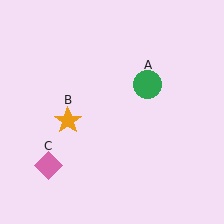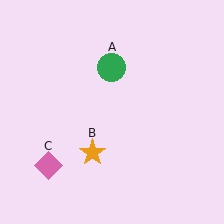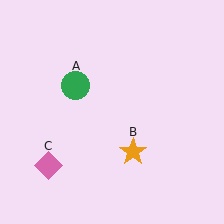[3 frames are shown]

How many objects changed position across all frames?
2 objects changed position: green circle (object A), orange star (object B).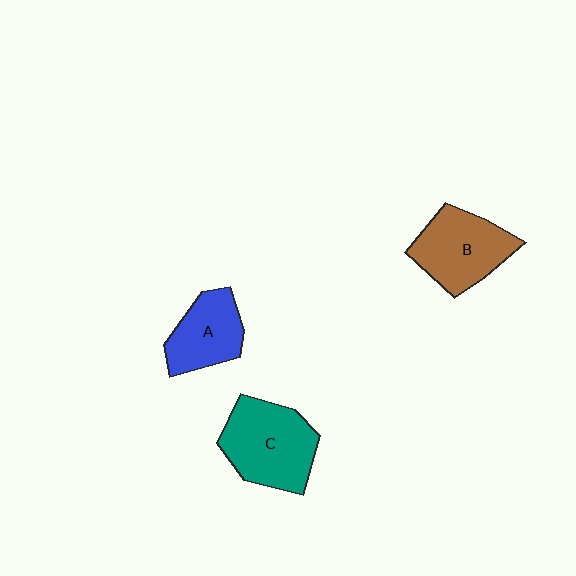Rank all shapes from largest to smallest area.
From largest to smallest: C (teal), B (brown), A (blue).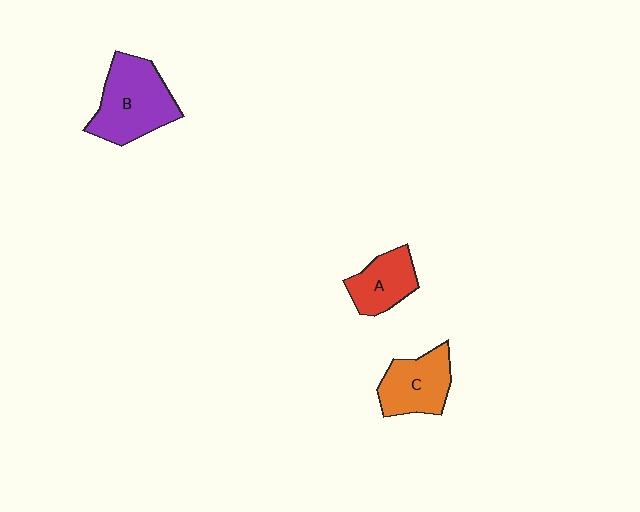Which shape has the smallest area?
Shape A (red).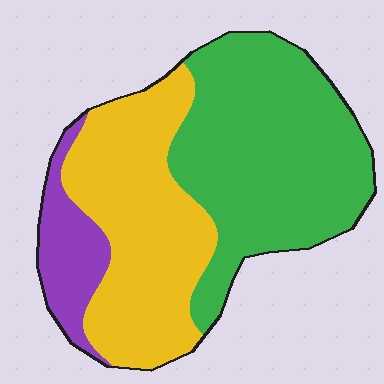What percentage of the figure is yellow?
Yellow covers 39% of the figure.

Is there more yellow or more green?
Green.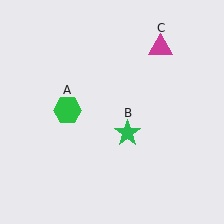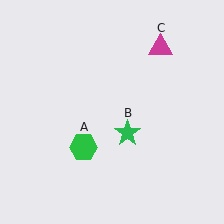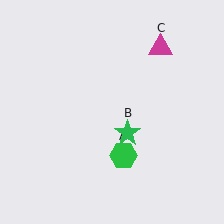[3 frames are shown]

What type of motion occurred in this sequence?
The green hexagon (object A) rotated counterclockwise around the center of the scene.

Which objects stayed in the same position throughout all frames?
Green star (object B) and magenta triangle (object C) remained stationary.